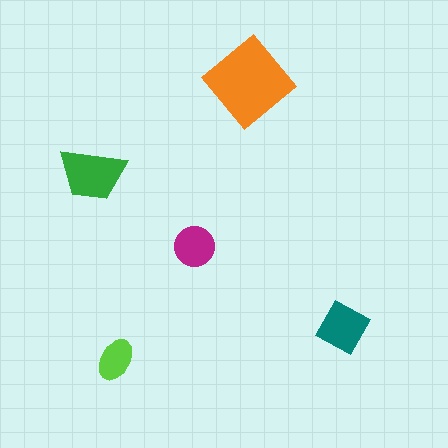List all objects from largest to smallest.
The orange diamond, the green trapezoid, the teal diamond, the magenta circle, the lime ellipse.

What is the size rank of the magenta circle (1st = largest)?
4th.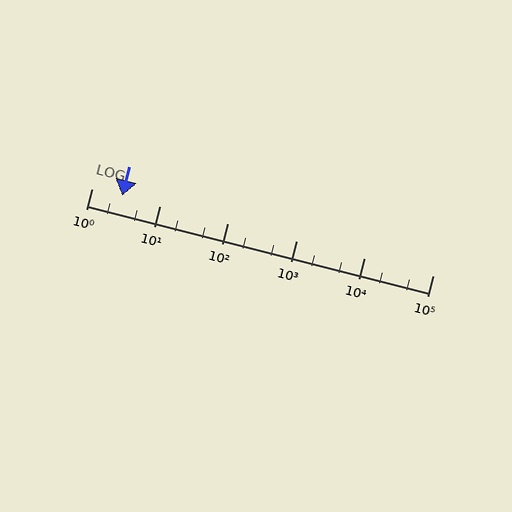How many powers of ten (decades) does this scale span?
The scale spans 5 decades, from 1 to 100000.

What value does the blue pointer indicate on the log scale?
The pointer indicates approximately 2.8.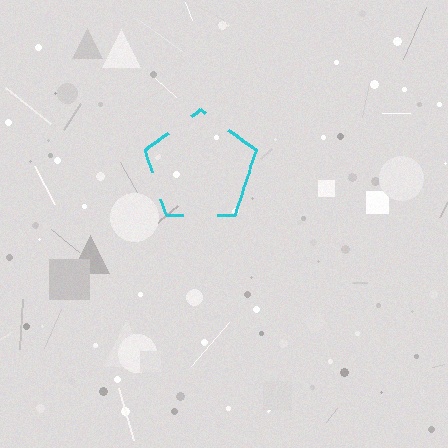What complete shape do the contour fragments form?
The contour fragments form a pentagon.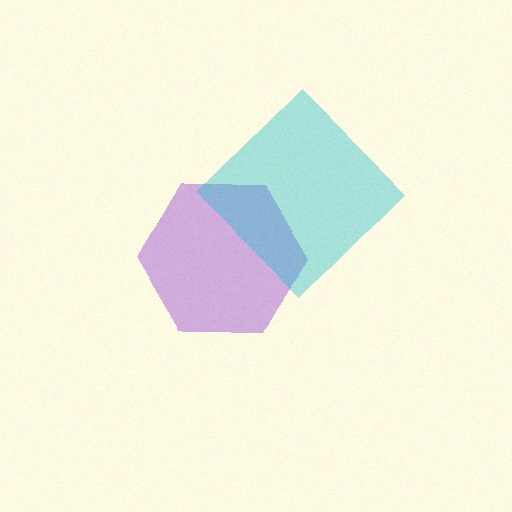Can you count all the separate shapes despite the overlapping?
Yes, there are 2 separate shapes.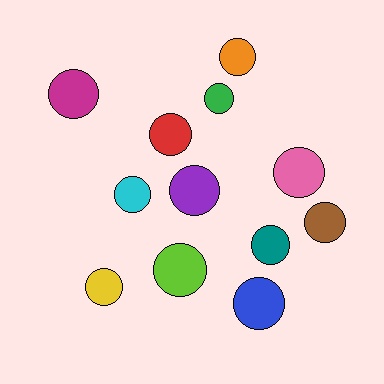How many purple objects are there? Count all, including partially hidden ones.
There is 1 purple object.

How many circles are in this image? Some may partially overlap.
There are 12 circles.